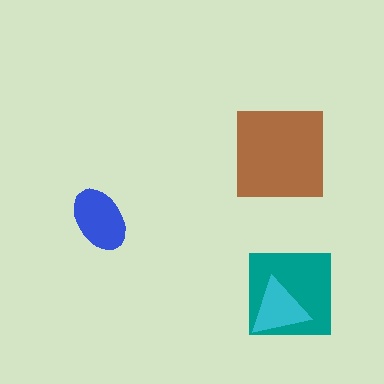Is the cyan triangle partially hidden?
No, no other shape covers it.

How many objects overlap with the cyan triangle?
1 object overlaps with the cyan triangle.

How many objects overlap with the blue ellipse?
0 objects overlap with the blue ellipse.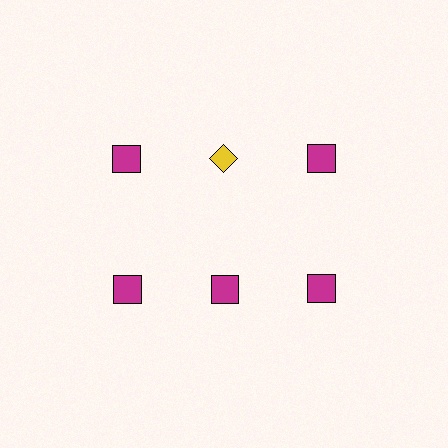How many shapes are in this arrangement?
There are 6 shapes arranged in a grid pattern.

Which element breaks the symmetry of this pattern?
The yellow diamond in the top row, second from left column breaks the symmetry. All other shapes are magenta squares.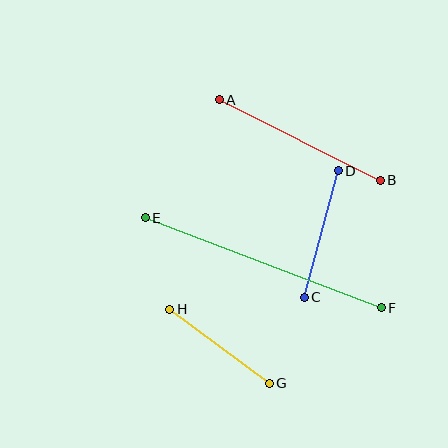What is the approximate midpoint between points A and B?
The midpoint is at approximately (300, 140) pixels.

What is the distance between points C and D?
The distance is approximately 131 pixels.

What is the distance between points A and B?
The distance is approximately 180 pixels.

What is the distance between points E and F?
The distance is approximately 253 pixels.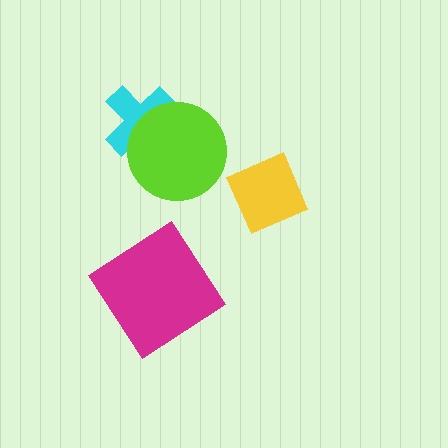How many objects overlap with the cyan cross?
1 object overlaps with the cyan cross.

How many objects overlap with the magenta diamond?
0 objects overlap with the magenta diamond.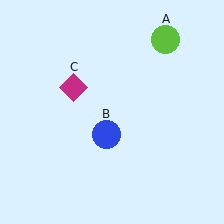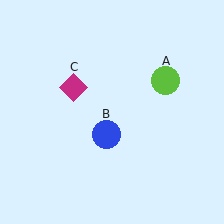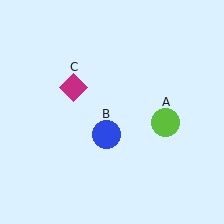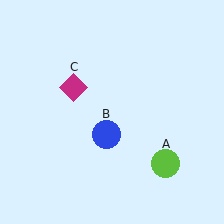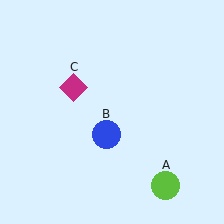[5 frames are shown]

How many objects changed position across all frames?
1 object changed position: lime circle (object A).